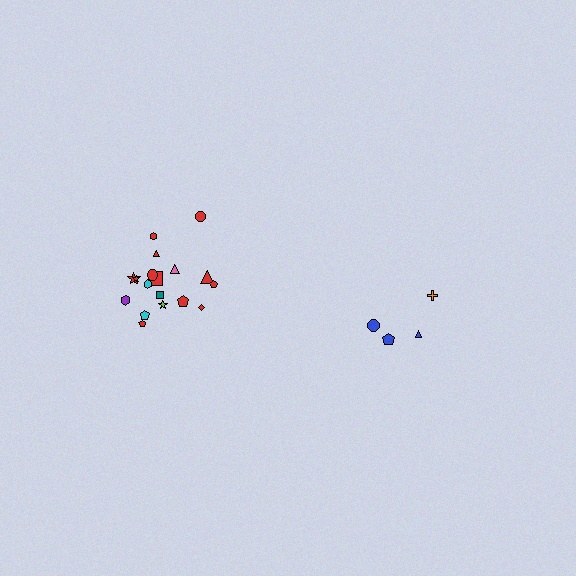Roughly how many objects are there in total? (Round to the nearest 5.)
Roughly 20 objects in total.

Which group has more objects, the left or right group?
The left group.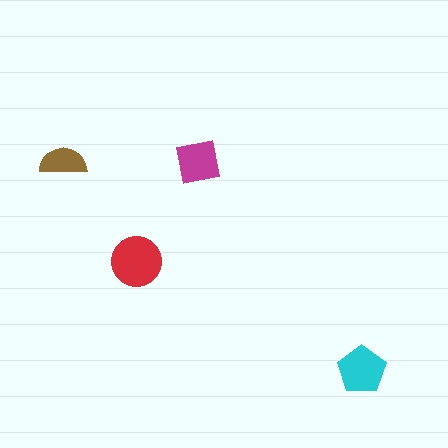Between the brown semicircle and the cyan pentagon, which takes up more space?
The cyan pentagon.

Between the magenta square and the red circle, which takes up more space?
The red circle.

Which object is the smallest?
The brown semicircle.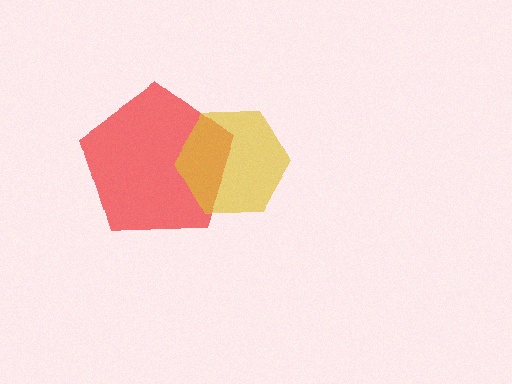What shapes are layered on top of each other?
The layered shapes are: a red pentagon, a yellow hexagon.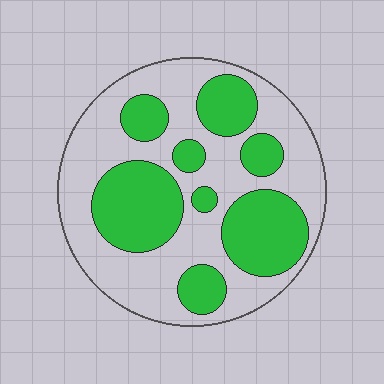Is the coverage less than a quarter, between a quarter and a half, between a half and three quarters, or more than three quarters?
Between a quarter and a half.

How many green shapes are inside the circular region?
8.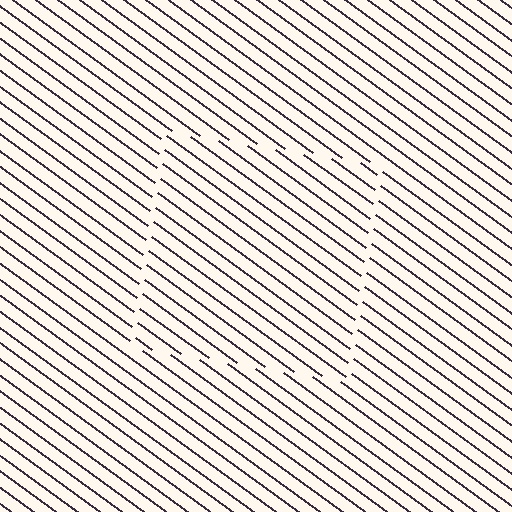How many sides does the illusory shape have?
4 sides — the line-ends trace a square.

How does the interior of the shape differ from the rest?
The interior of the shape contains the same grating, shifted by half a period — the contour is defined by the phase discontinuity where line-ends from the inner and outer gratings abut.